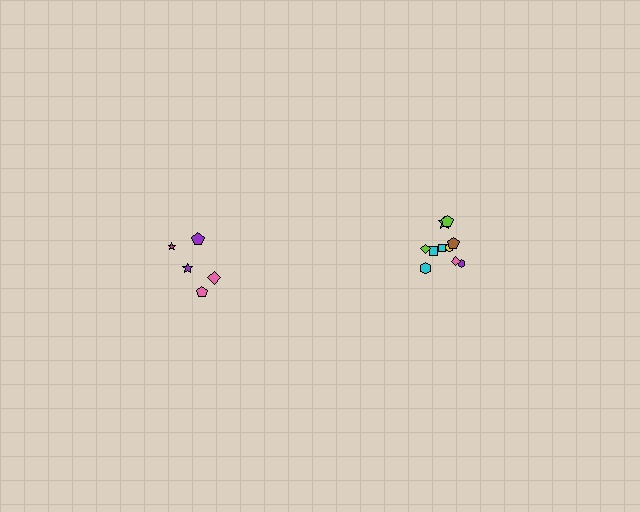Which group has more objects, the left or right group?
The right group.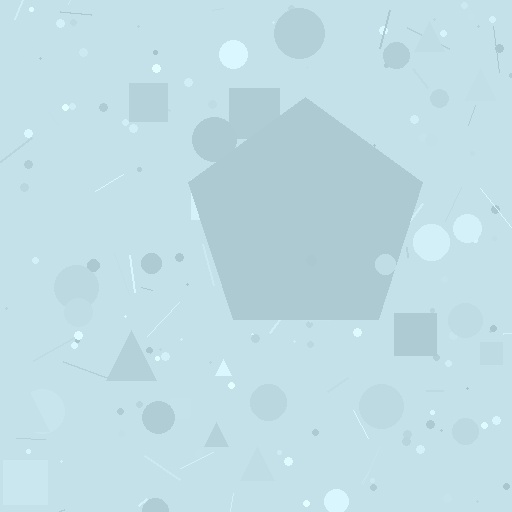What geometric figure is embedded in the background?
A pentagon is embedded in the background.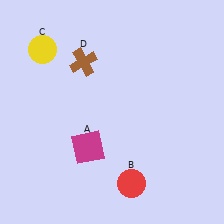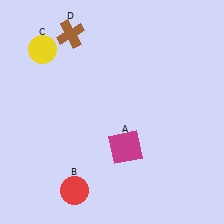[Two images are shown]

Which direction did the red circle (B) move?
The red circle (B) moved left.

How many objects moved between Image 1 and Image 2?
3 objects moved between the two images.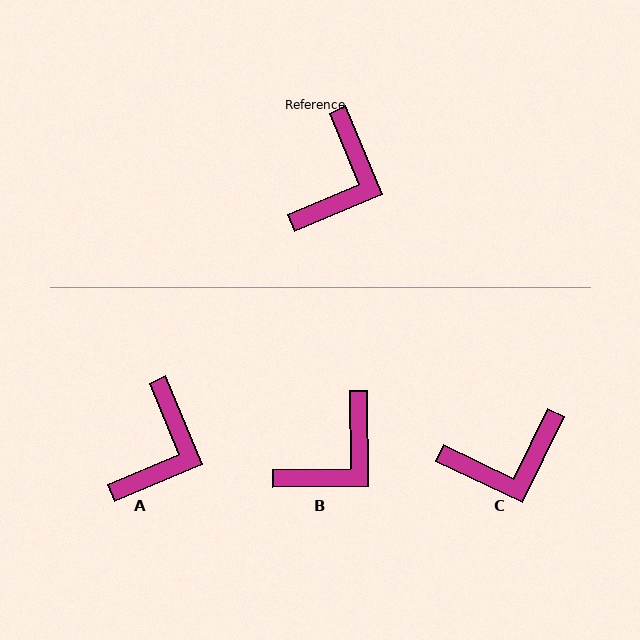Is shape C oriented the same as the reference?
No, it is off by about 48 degrees.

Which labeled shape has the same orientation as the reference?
A.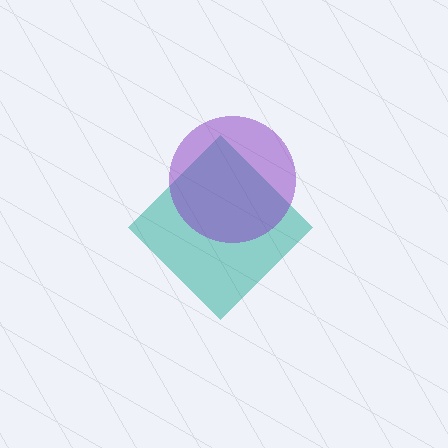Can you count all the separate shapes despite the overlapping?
Yes, there are 2 separate shapes.